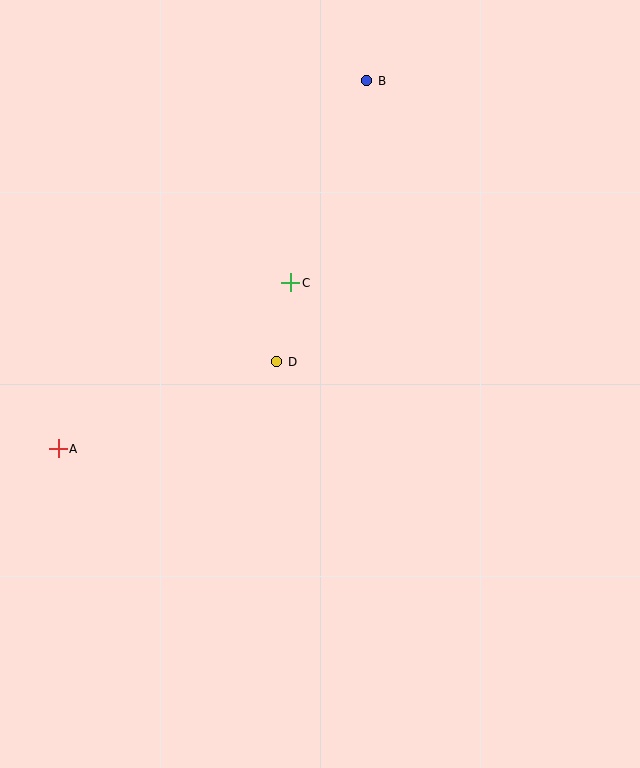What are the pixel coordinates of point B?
Point B is at (367, 81).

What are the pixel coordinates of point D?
Point D is at (277, 362).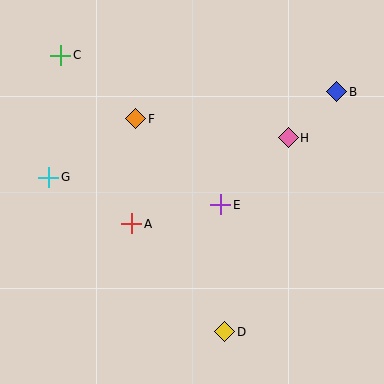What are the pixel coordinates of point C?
Point C is at (61, 55).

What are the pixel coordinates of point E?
Point E is at (221, 205).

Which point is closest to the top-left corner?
Point C is closest to the top-left corner.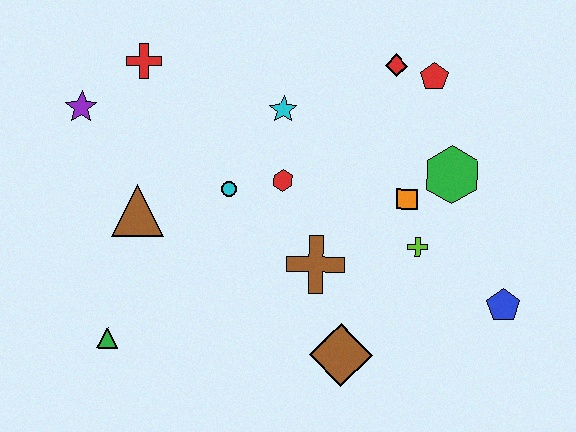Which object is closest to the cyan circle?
The red hexagon is closest to the cyan circle.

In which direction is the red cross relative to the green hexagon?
The red cross is to the left of the green hexagon.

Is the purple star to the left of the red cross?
Yes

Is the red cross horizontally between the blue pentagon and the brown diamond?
No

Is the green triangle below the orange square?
Yes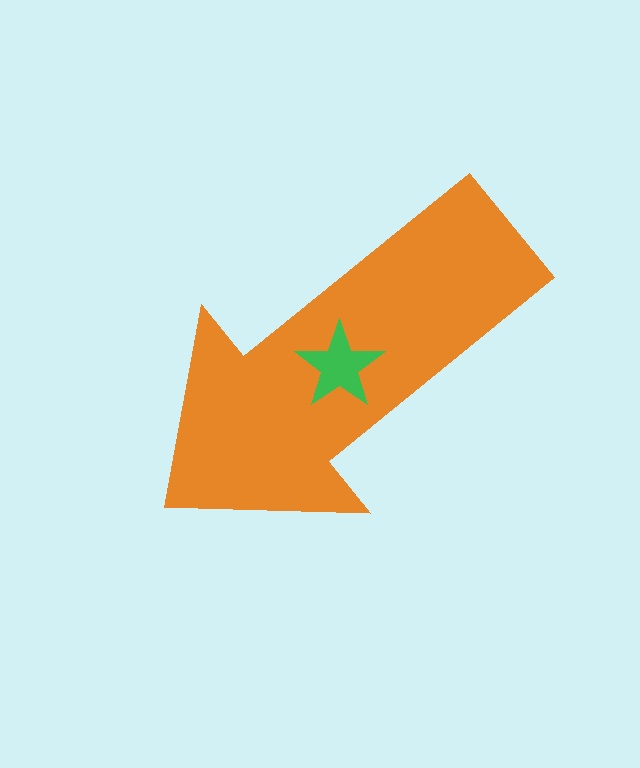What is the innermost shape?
The green star.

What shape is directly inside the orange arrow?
The green star.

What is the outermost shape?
The orange arrow.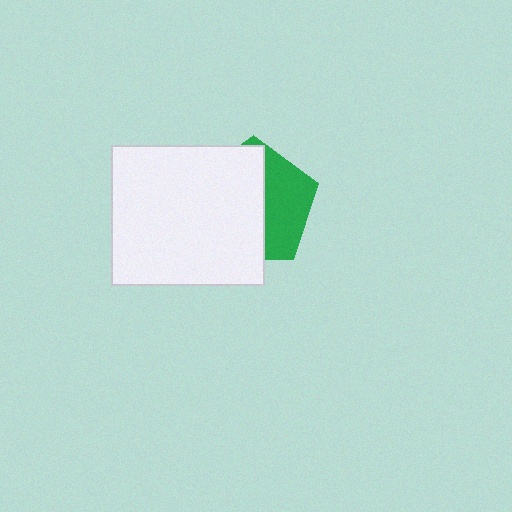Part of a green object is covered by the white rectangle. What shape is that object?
It is a pentagon.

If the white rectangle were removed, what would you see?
You would see the complete green pentagon.